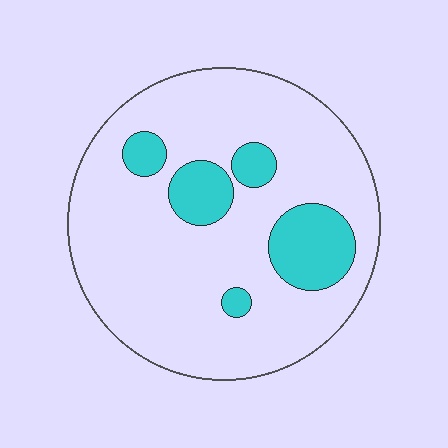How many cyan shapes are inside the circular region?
5.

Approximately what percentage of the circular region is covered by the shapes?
Approximately 15%.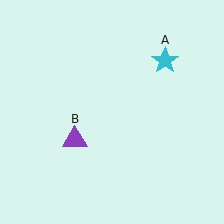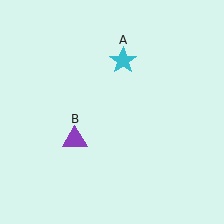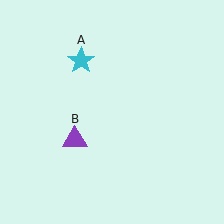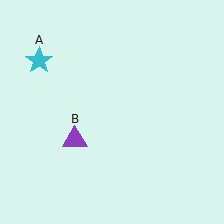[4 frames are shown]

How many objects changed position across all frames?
1 object changed position: cyan star (object A).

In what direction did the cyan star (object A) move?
The cyan star (object A) moved left.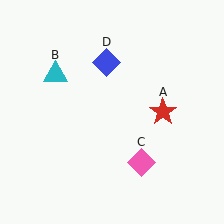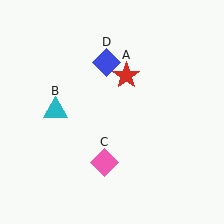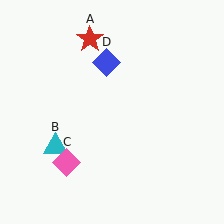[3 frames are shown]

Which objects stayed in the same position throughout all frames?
Blue diamond (object D) remained stationary.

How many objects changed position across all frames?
3 objects changed position: red star (object A), cyan triangle (object B), pink diamond (object C).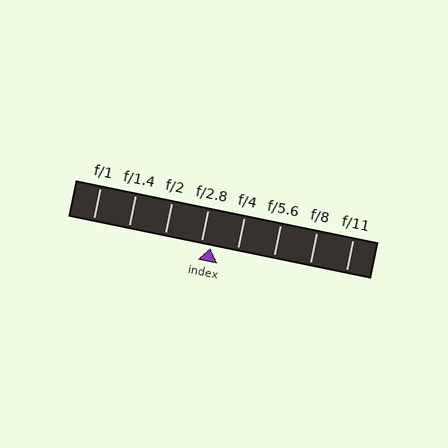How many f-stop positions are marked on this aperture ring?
There are 8 f-stop positions marked.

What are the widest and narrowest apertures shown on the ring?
The widest aperture shown is f/1 and the narrowest is f/11.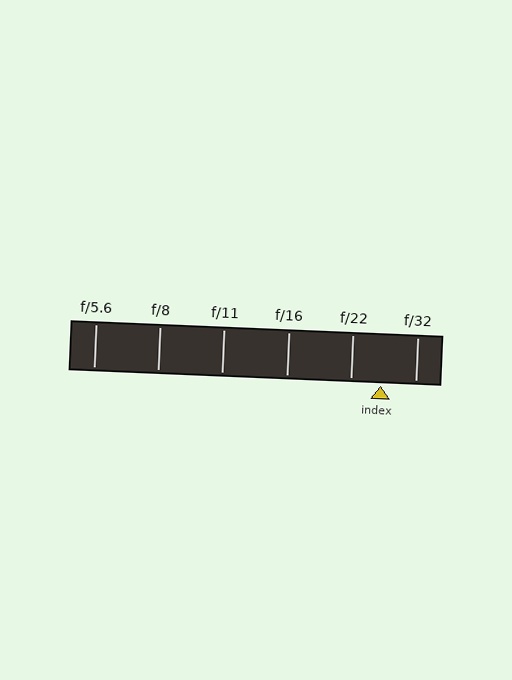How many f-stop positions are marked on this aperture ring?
There are 6 f-stop positions marked.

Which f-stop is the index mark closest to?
The index mark is closest to f/22.